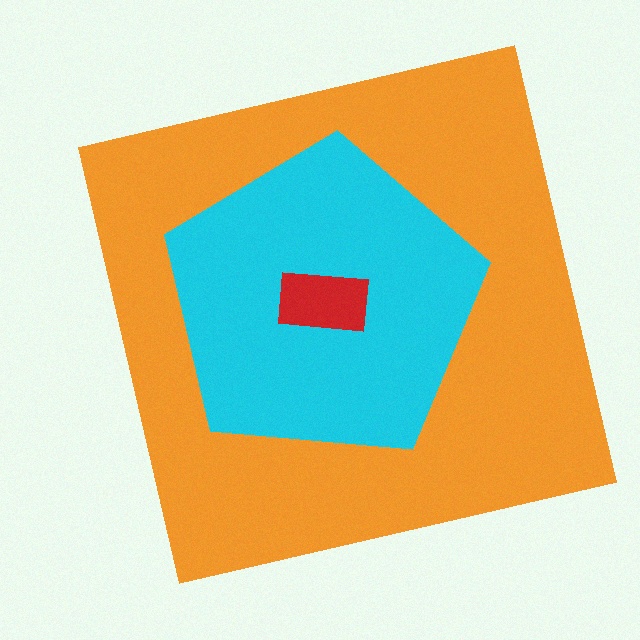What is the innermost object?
The red rectangle.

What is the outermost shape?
The orange square.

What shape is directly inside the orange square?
The cyan pentagon.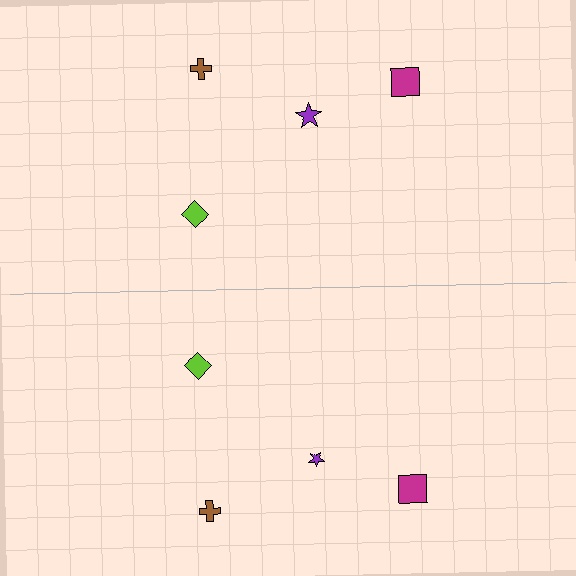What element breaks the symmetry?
The purple star on the bottom side has a different size than its mirror counterpart.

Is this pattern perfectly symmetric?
No, the pattern is not perfectly symmetric. The purple star on the bottom side has a different size than its mirror counterpart.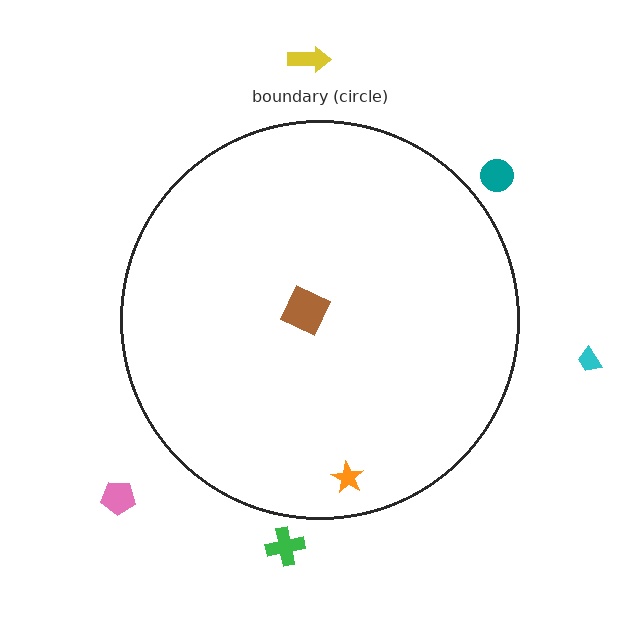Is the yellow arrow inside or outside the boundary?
Outside.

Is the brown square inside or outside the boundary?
Inside.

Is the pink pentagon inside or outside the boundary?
Outside.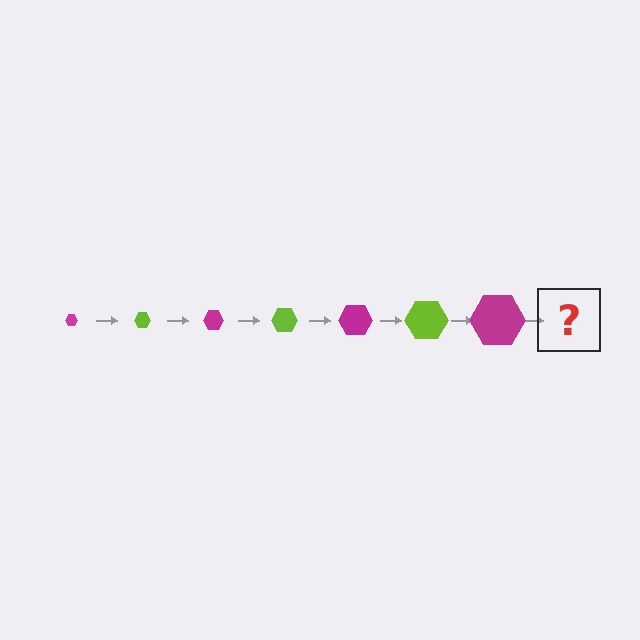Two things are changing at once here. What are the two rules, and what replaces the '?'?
The two rules are that the hexagon grows larger each step and the color cycles through magenta and lime. The '?' should be a lime hexagon, larger than the previous one.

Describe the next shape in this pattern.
It should be a lime hexagon, larger than the previous one.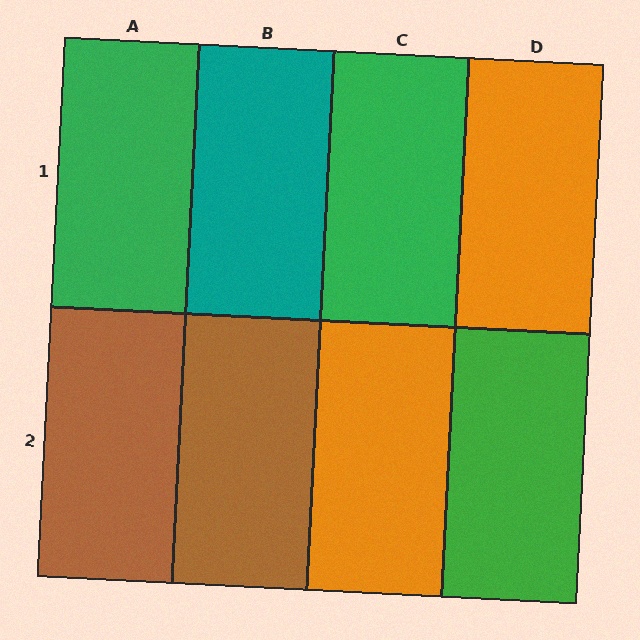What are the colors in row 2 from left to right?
Brown, brown, orange, green.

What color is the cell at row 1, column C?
Green.